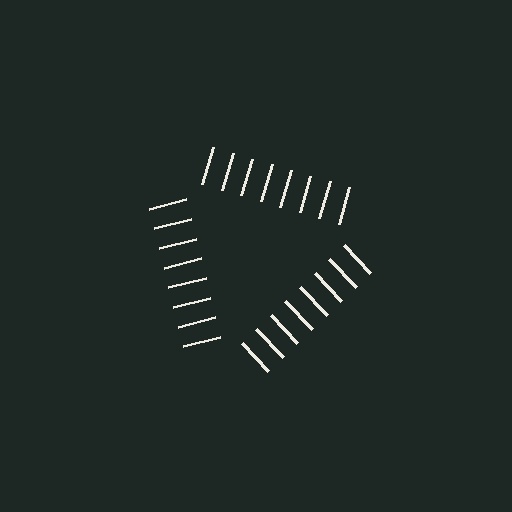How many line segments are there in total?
24 — 8 along each of the 3 edges.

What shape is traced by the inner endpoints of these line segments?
An illusory triangle — the line segments terminate on its edges but no continuous stroke is drawn.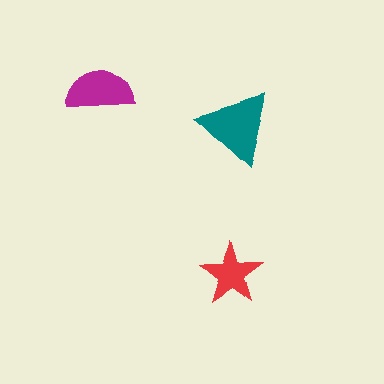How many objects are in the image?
There are 3 objects in the image.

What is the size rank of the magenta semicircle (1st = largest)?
2nd.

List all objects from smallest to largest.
The red star, the magenta semicircle, the teal triangle.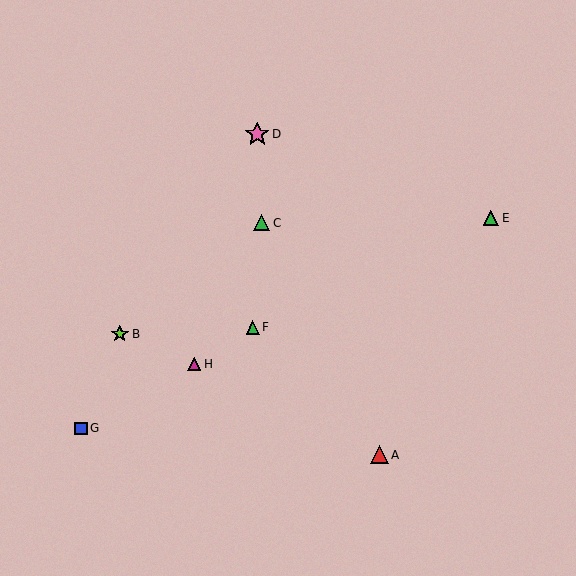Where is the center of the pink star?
The center of the pink star is at (257, 134).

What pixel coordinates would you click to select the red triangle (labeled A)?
Click at (379, 455) to select the red triangle A.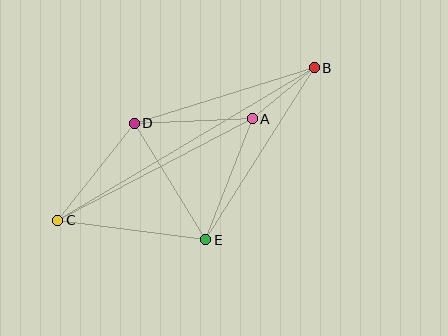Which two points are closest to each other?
Points A and B are closest to each other.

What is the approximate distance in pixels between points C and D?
The distance between C and D is approximately 124 pixels.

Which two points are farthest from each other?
Points B and C are farthest from each other.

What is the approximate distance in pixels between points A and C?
The distance between A and C is approximately 219 pixels.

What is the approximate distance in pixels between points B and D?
The distance between B and D is approximately 188 pixels.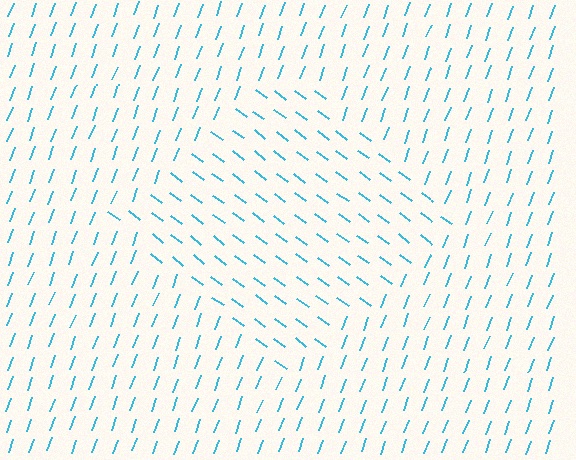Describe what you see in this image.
The image is filled with small cyan line segments. A diamond region in the image has lines oriented differently from the surrounding lines, creating a visible texture boundary.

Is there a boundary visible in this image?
Yes, there is a texture boundary formed by a change in line orientation.